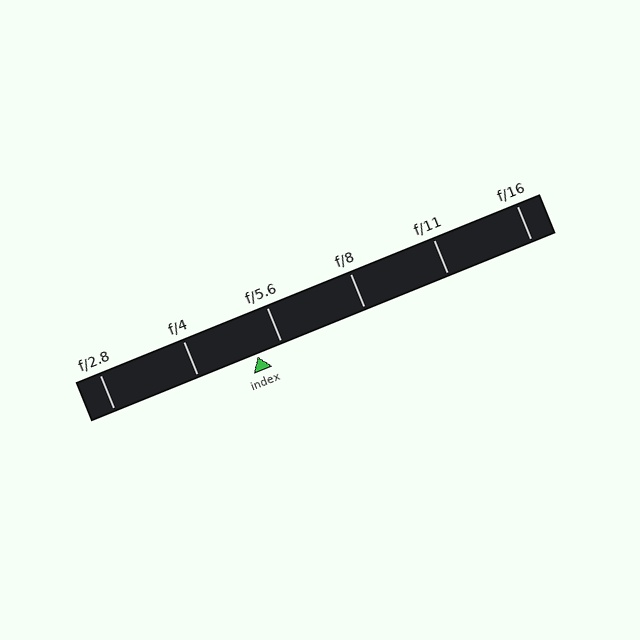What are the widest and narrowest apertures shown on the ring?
The widest aperture shown is f/2.8 and the narrowest is f/16.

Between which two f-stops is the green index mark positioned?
The index mark is between f/4 and f/5.6.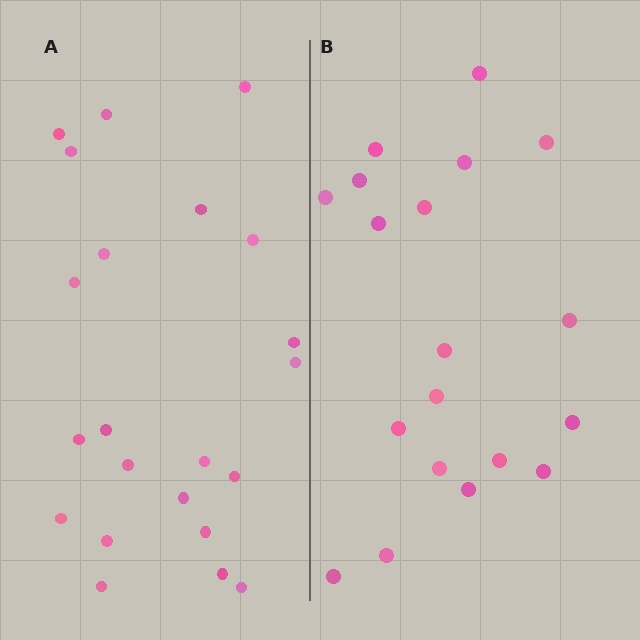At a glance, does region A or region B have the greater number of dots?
Region A (the left region) has more dots.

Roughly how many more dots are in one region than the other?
Region A has just a few more — roughly 2 or 3 more dots than region B.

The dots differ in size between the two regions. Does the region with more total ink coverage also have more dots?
No. Region B has more total ink coverage because its dots are larger, but region A actually contains more individual dots. Total area can be misleading — the number of items is what matters here.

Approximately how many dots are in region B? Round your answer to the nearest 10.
About 20 dots. (The exact count is 19, which rounds to 20.)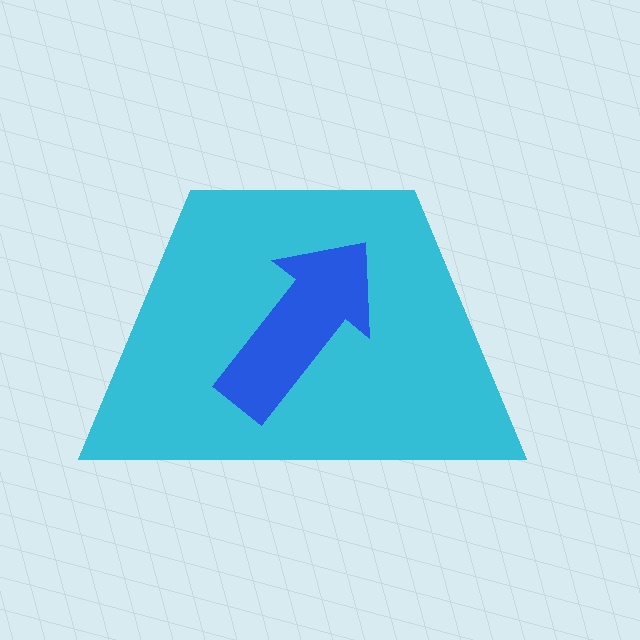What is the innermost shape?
The blue arrow.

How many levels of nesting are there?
2.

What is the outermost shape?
The cyan trapezoid.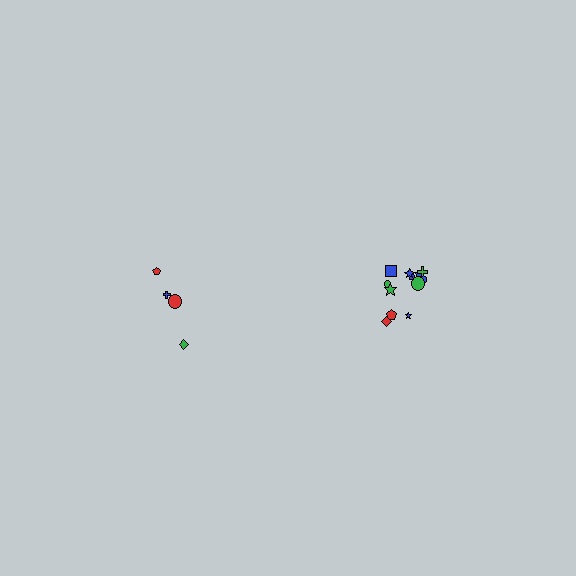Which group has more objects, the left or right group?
The right group.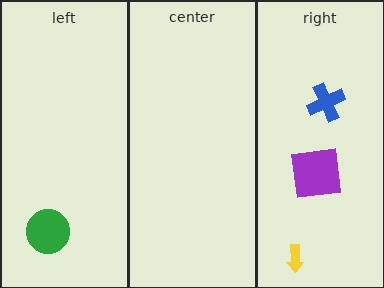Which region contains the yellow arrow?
The right region.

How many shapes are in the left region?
1.